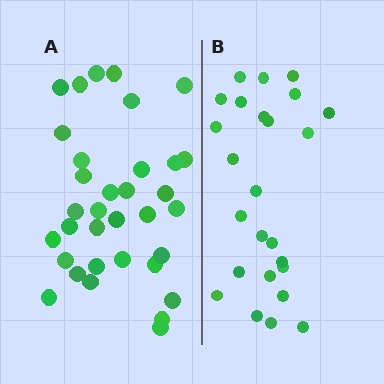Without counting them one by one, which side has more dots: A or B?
Region A (the left region) has more dots.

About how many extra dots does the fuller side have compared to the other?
Region A has roughly 8 or so more dots than region B.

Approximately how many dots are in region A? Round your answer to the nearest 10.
About 30 dots. (The exact count is 34, which rounds to 30.)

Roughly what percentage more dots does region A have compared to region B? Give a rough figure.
About 35% more.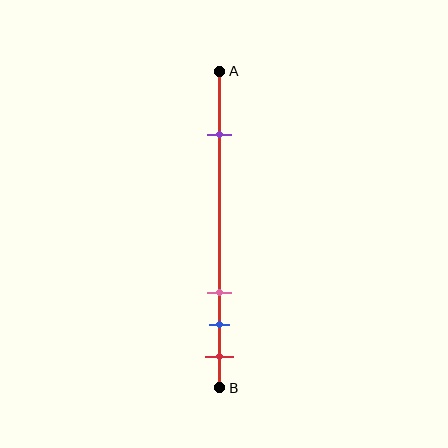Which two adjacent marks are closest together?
The blue and red marks are the closest adjacent pair.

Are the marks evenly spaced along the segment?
No, the marks are not evenly spaced.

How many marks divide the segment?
There are 4 marks dividing the segment.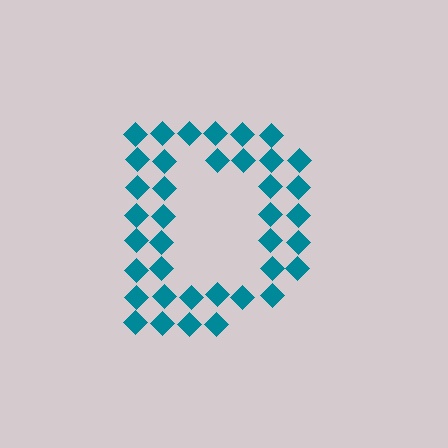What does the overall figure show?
The overall figure shows the letter D.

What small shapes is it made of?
It is made of small diamonds.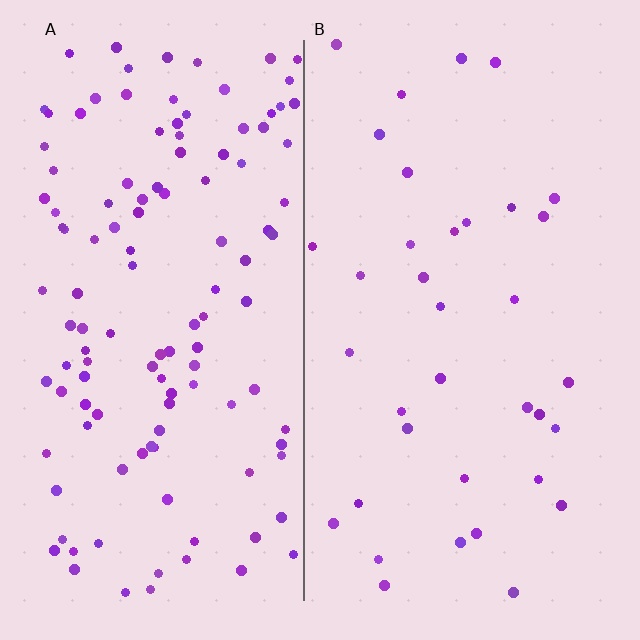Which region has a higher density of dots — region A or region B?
A (the left).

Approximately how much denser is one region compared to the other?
Approximately 3.4× — region A over region B.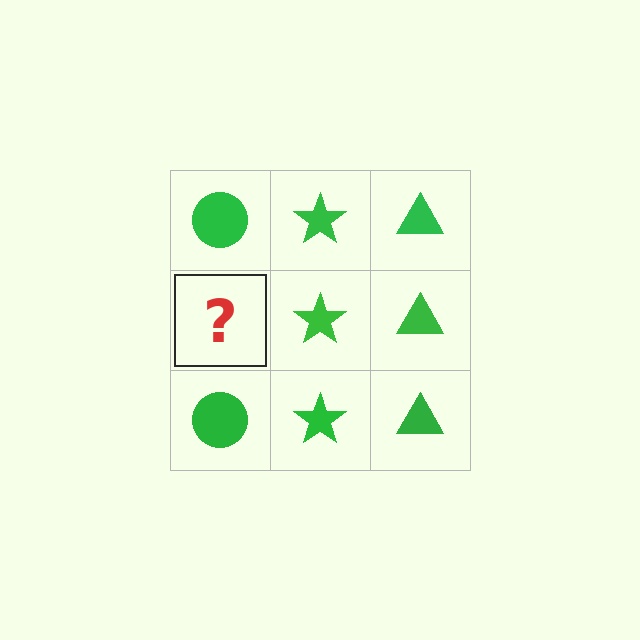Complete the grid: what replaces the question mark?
The question mark should be replaced with a green circle.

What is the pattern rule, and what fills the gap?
The rule is that each column has a consistent shape. The gap should be filled with a green circle.